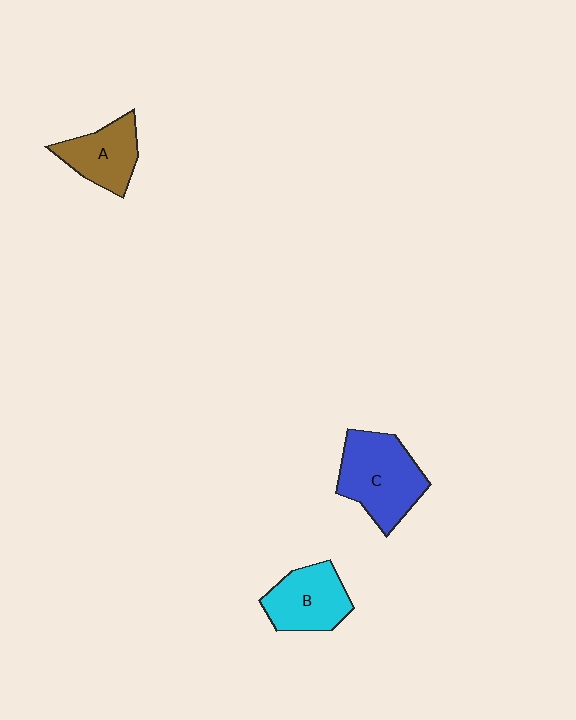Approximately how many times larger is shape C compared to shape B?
Approximately 1.3 times.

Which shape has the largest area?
Shape C (blue).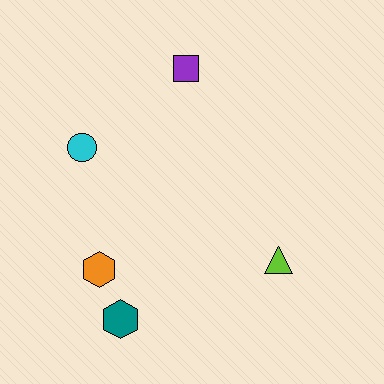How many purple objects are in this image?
There is 1 purple object.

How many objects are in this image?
There are 5 objects.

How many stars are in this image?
There are no stars.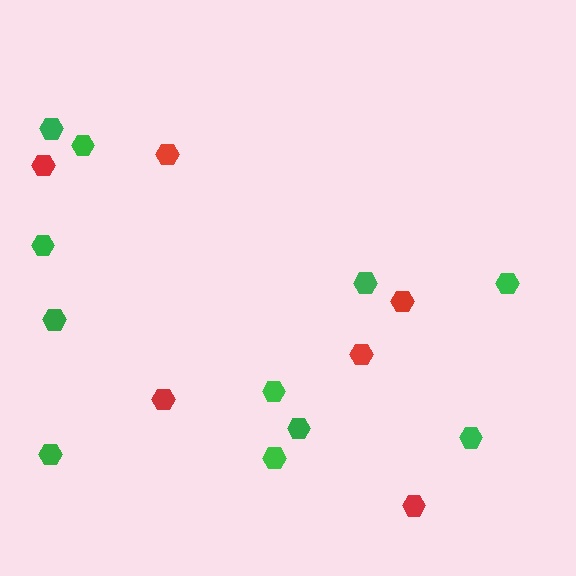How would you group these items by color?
There are 2 groups: one group of green hexagons (11) and one group of red hexagons (6).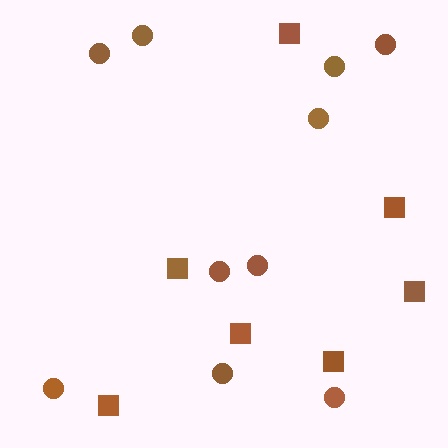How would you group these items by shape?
There are 2 groups: one group of circles (10) and one group of squares (7).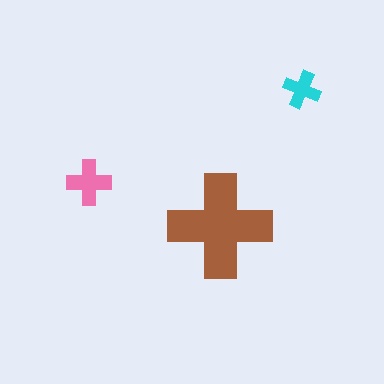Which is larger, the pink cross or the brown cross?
The brown one.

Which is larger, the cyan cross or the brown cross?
The brown one.